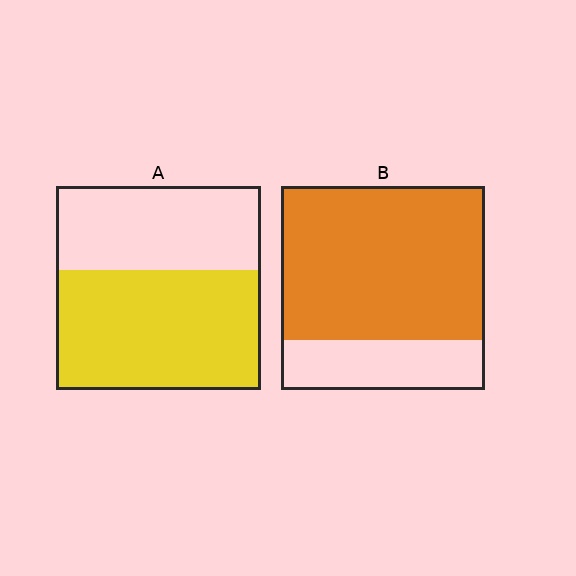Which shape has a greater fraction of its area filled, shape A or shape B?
Shape B.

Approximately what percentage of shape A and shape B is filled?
A is approximately 60% and B is approximately 75%.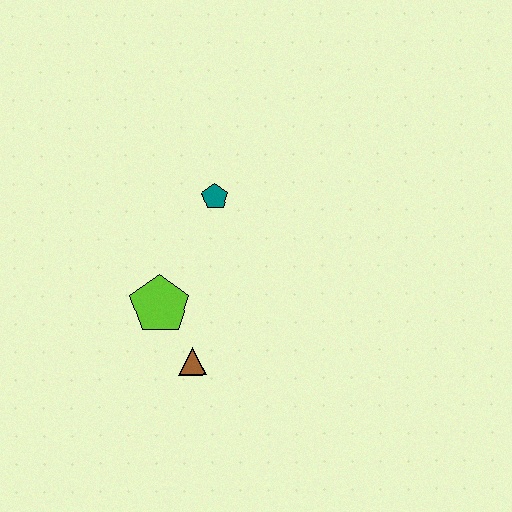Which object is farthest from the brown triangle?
The teal pentagon is farthest from the brown triangle.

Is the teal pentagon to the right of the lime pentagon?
Yes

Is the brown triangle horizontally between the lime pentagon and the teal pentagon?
Yes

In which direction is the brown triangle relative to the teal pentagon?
The brown triangle is below the teal pentagon.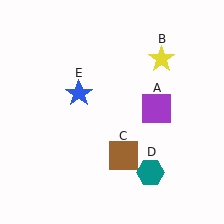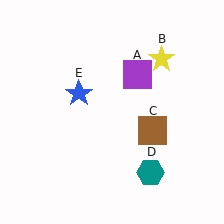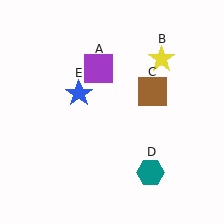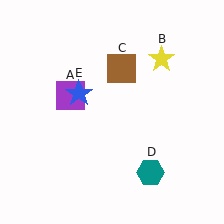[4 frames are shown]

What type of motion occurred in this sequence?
The purple square (object A), brown square (object C) rotated counterclockwise around the center of the scene.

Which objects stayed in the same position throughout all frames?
Yellow star (object B) and teal hexagon (object D) and blue star (object E) remained stationary.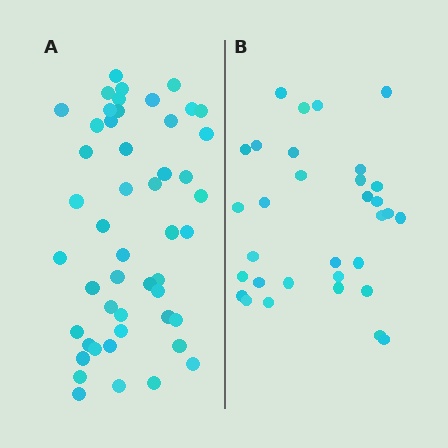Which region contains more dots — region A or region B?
Region A (the left region) has more dots.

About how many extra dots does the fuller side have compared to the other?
Region A has approximately 15 more dots than region B.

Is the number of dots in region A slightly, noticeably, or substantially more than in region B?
Region A has substantially more. The ratio is roughly 1.5 to 1.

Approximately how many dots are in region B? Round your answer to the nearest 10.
About 30 dots. (The exact count is 32, which rounds to 30.)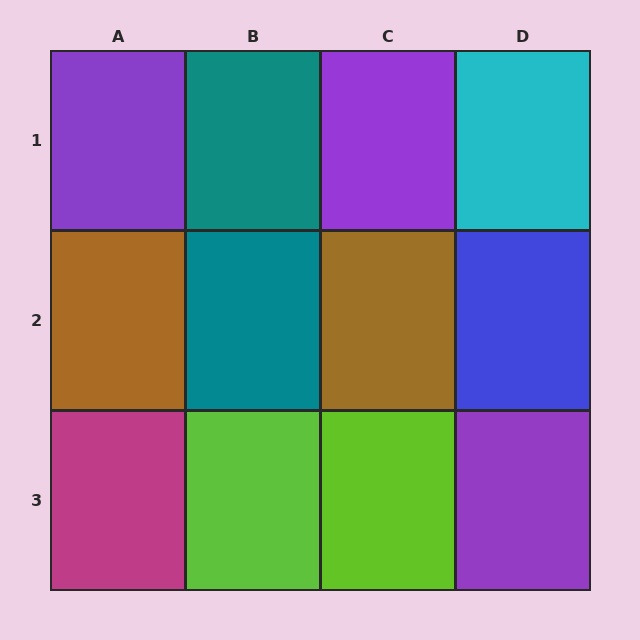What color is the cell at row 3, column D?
Purple.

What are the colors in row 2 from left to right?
Brown, teal, brown, blue.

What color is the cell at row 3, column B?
Lime.